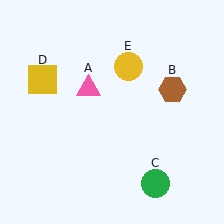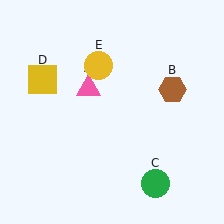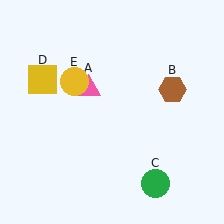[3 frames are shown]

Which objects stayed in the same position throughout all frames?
Pink triangle (object A) and brown hexagon (object B) and green circle (object C) and yellow square (object D) remained stationary.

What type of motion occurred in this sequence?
The yellow circle (object E) rotated counterclockwise around the center of the scene.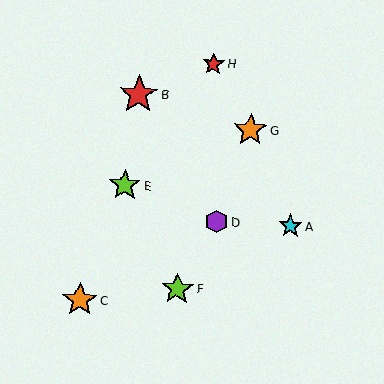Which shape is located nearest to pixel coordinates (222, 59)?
The red star (labeled H) at (213, 64) is nearest to that location.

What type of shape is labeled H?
Shape H is a red star.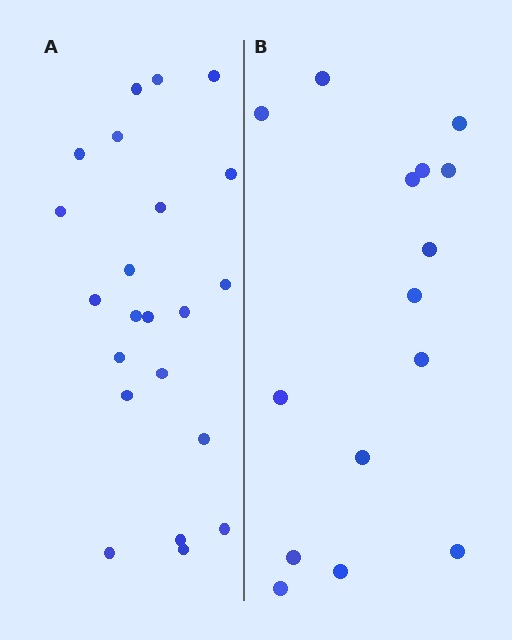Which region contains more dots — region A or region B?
Region A (the left region) has more dots.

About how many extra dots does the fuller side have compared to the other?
Region A has roughly 8 or so more dots than region B.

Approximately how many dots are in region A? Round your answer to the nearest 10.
About 20 dots. (The exact count is 22, which rounds to 20.)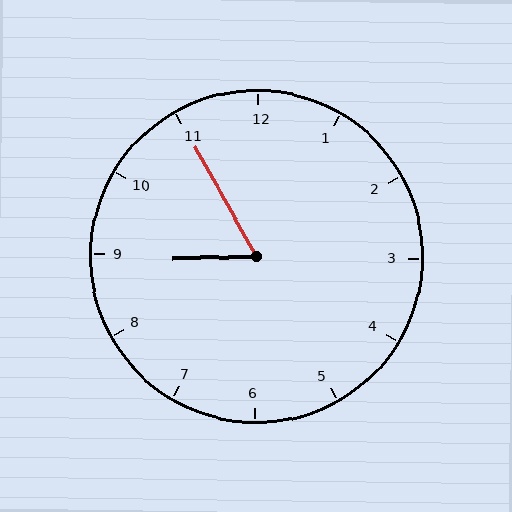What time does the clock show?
8:55.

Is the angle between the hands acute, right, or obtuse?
It is acute.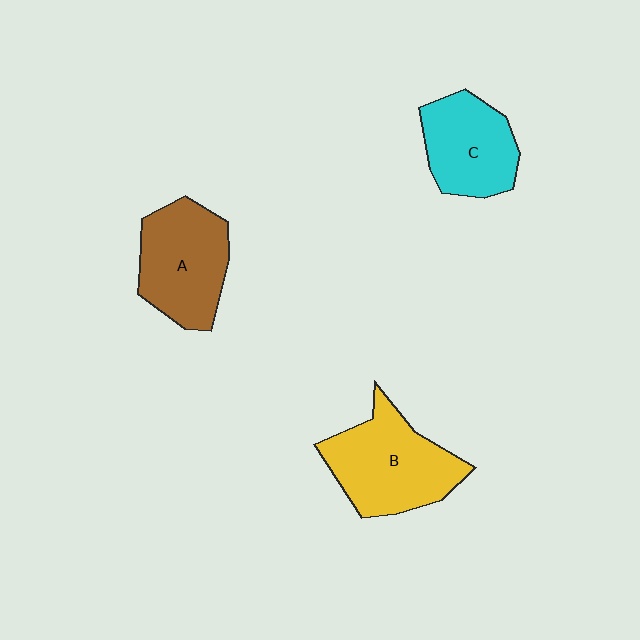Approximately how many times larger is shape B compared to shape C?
Approximately 1.3 times.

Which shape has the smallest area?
Shape C (cyan).